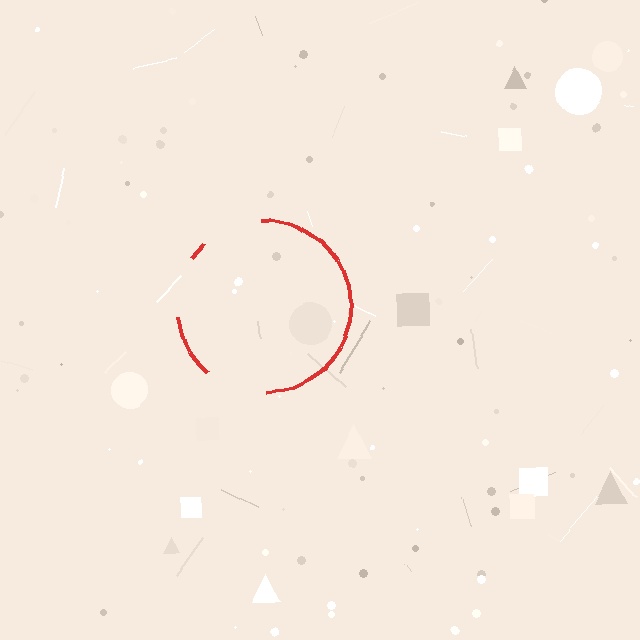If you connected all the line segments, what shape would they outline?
They would outline a circle.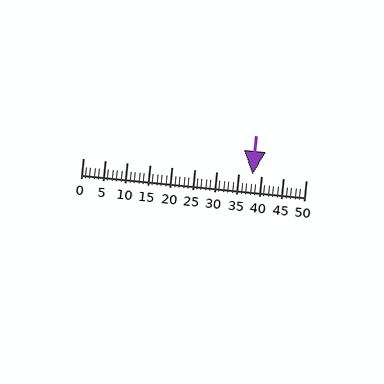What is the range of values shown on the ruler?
The ruler shows values from 0 to 50.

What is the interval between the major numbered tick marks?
The major tick marks are spaced 5 units apart.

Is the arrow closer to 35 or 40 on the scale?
The arrow is closer to 40.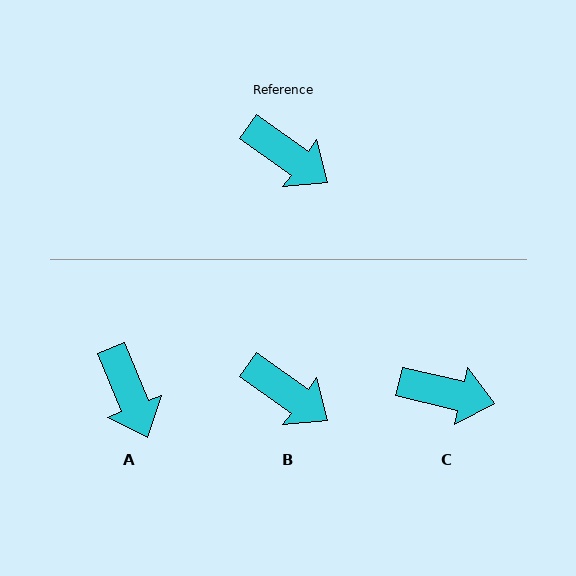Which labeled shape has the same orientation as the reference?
B.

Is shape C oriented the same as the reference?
No, it is off by about 22 degrees.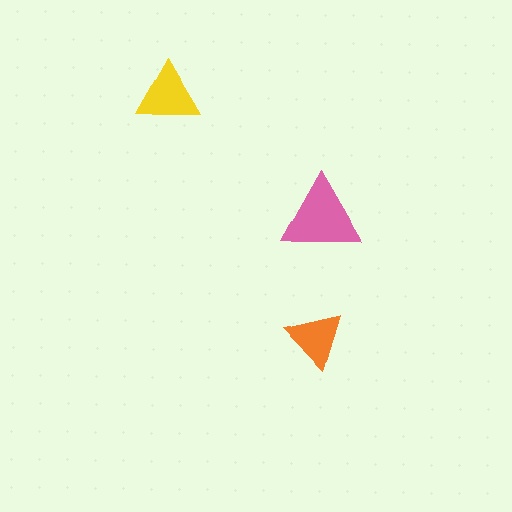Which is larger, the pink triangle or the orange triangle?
The pink one.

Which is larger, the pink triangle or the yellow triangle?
The pink one.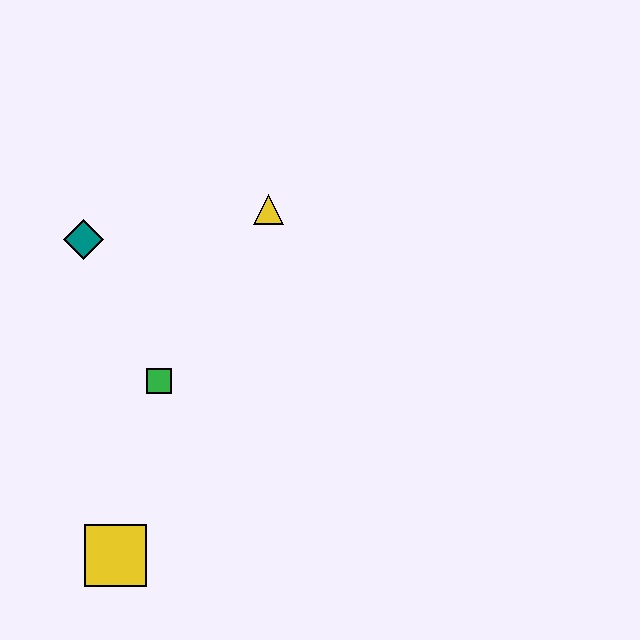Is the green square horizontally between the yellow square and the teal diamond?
No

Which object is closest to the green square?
The teal diamond is closest to the green square.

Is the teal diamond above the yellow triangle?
No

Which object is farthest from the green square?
The yellow triangle is farthest from the green square.